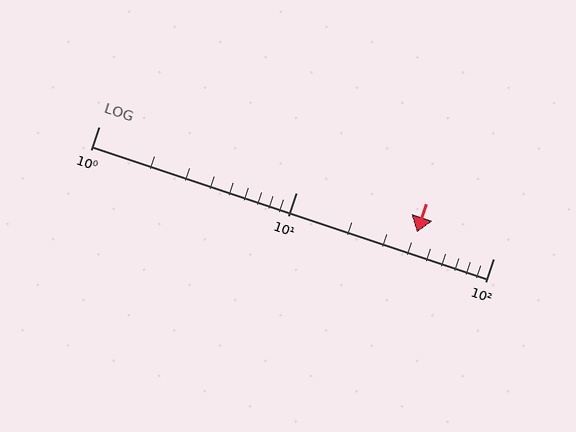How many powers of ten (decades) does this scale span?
The scale spans 2 decades, from 1 to 100.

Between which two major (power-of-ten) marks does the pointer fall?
The pointer is between 10 and 100.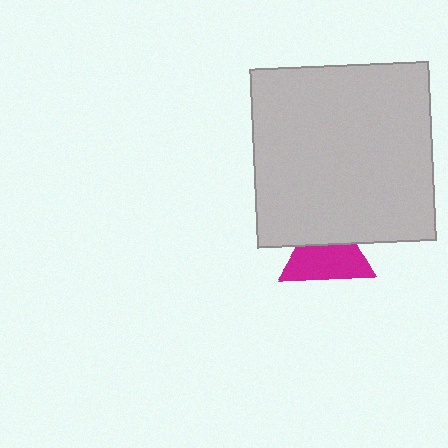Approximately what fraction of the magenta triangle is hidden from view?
Roughly 36% of the magenta triangle is hidden behind the light gray square.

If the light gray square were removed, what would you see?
You would see the complete magenta triangle.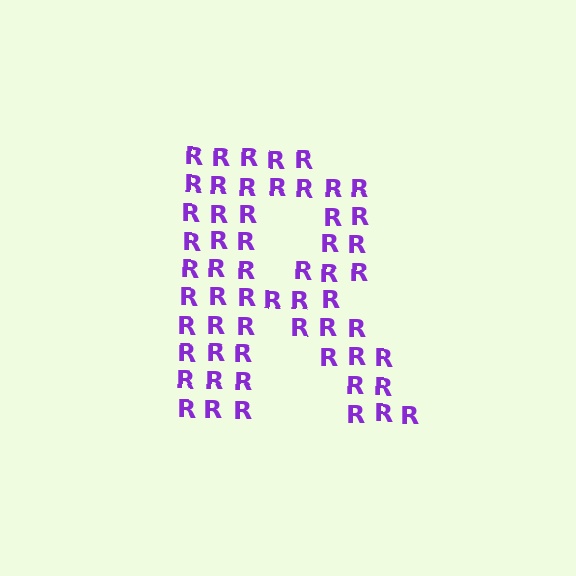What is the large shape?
The large shape is the letter R.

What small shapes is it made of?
It is made of small letter R's.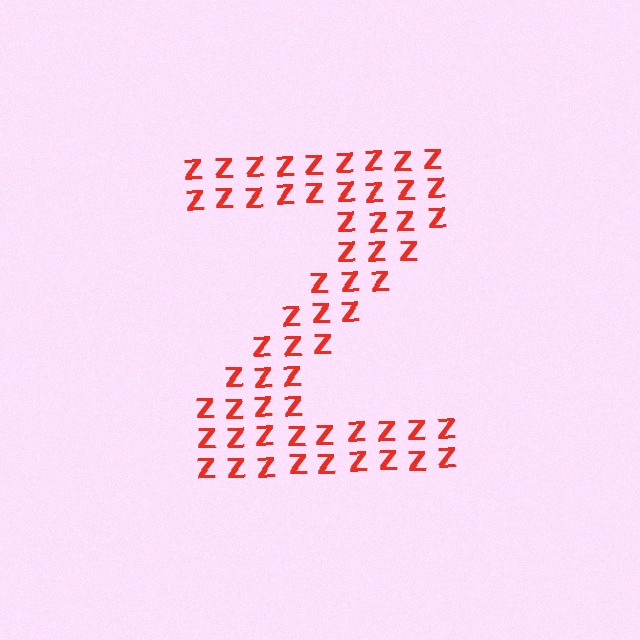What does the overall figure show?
The overall figure shows the letter Z.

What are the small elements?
The small elements are letter Z's.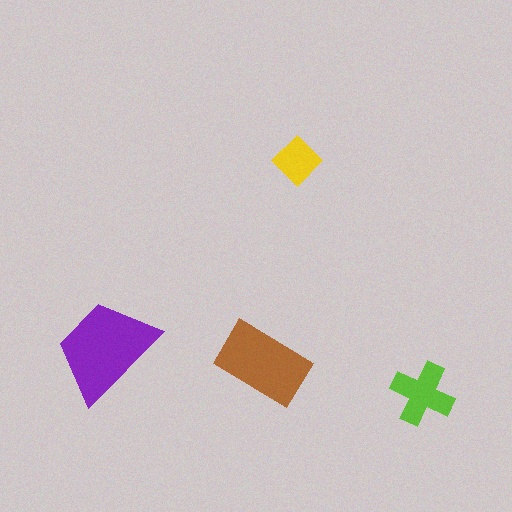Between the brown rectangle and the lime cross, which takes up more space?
The brown rectangle.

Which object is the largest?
The purple trapezoid.